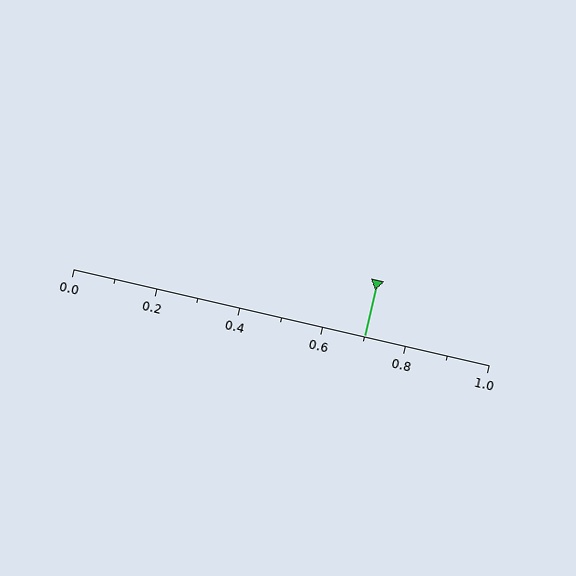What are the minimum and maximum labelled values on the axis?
The axis runs from 0.0 to 1.0.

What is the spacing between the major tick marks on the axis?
The major ticks are spaced 0.2 apart.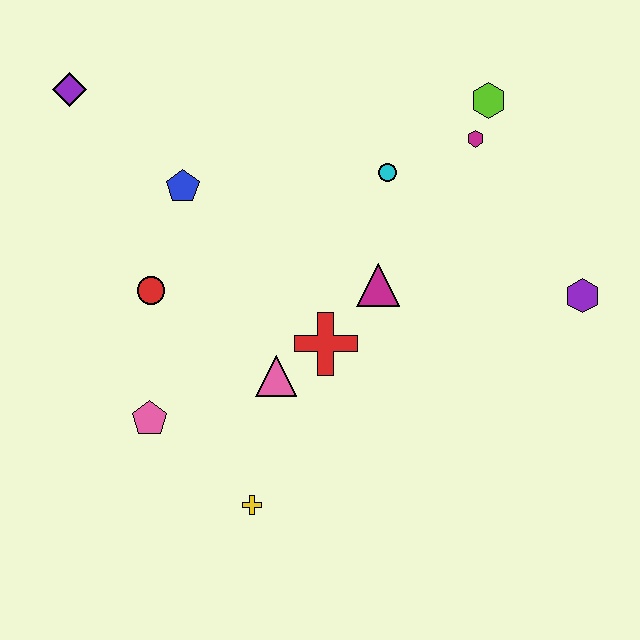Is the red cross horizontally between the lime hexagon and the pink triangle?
Yes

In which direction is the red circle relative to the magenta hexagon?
The red circle is to the left of the magenta hexagon.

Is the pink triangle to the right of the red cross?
No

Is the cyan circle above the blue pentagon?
Yes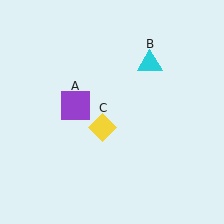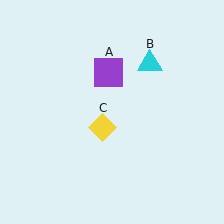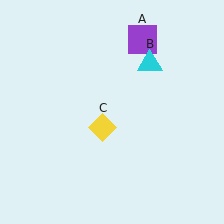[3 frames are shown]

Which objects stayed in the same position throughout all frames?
Cyan triangle (object B) and yellow diamond (object C) remained stationary.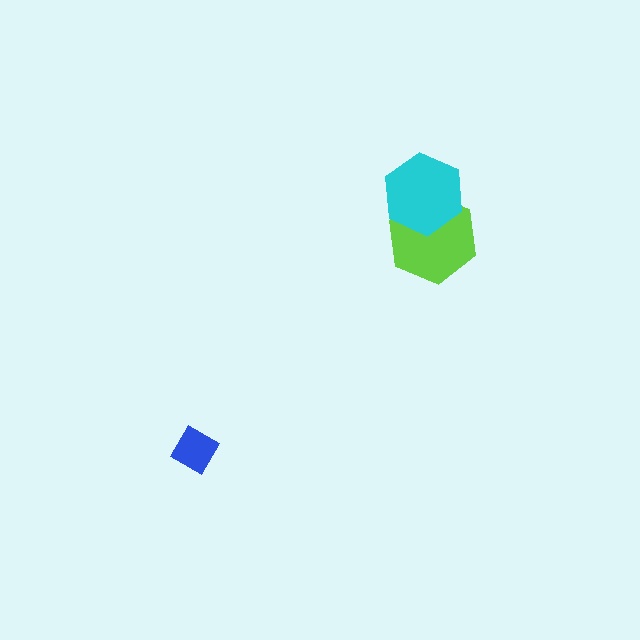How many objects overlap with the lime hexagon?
1 object overlaps with the lime hexagon.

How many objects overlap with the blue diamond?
0 objects overlap with the blue diamond.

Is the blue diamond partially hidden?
No, no other shape covers it.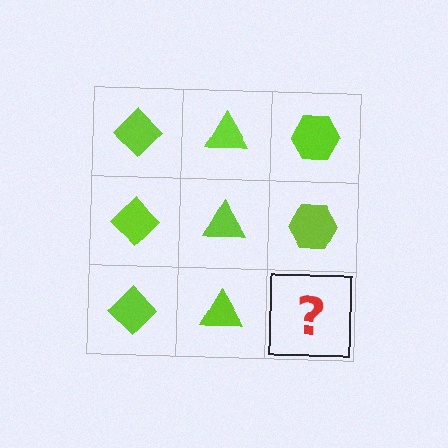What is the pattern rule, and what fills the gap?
The rule is that each column has a consistent shape. The gap should be filled with a lime hexagon.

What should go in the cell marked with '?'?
The missing cell should contain a lime hexagon.